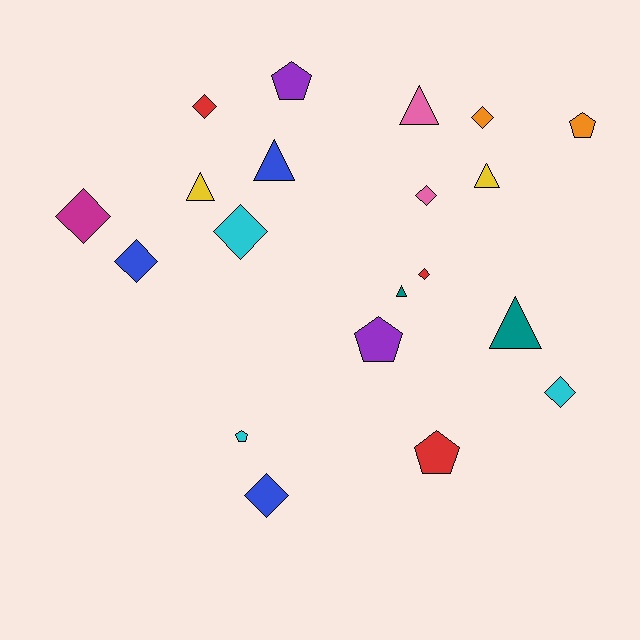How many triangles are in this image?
There are 6 triangles.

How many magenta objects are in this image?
There is 1 magenta object.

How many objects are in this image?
There are 20 objects.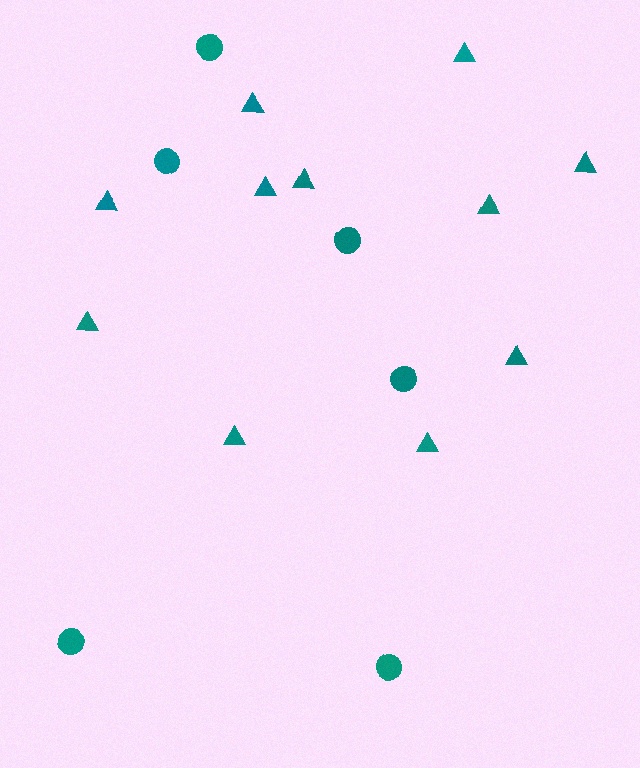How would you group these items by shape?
There are 2 groups: one group of triangles (11) and one group of circles (6).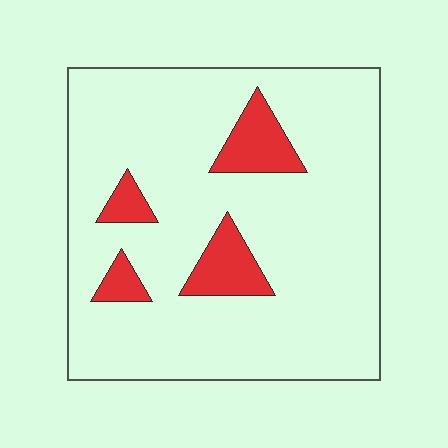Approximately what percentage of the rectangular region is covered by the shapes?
Approximately 10%.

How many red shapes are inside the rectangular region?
4.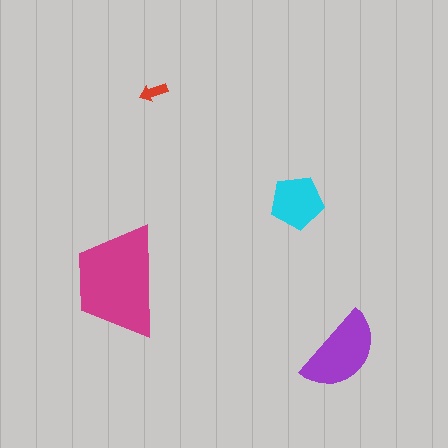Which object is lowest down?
The purple semicircle is bottommost.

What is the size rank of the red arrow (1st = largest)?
4th.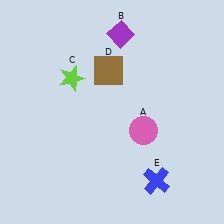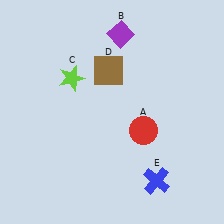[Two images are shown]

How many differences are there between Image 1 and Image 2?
There is 1 difference between the two images.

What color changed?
The circle (A) changed from pink in Image 1 to red in Image 2.